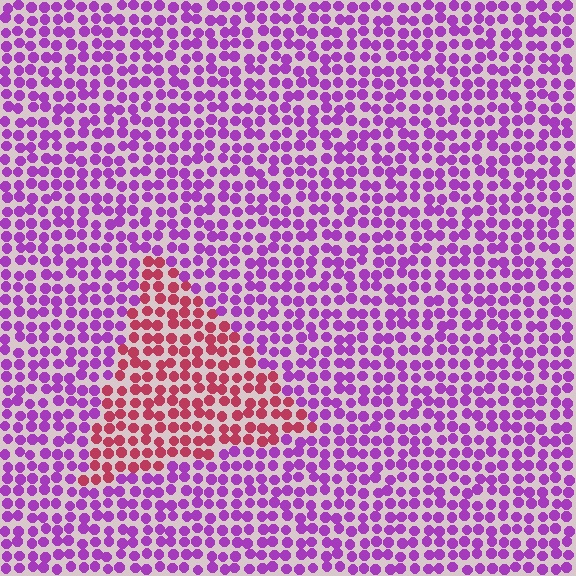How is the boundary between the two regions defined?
The boundary is defined purely by a slight shift in hue (about 55 degrees). Spacing, size, and orientation are identical on both sides.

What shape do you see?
I see a triangle.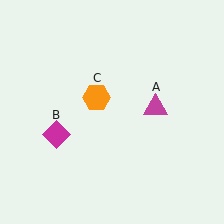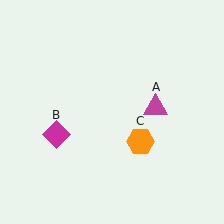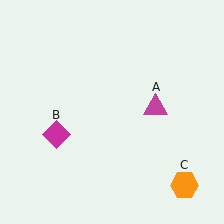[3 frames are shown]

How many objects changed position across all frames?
1 object changed position: orange hexagon (object C).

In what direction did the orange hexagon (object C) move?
The orange hexagon (object C) moved down and to the right.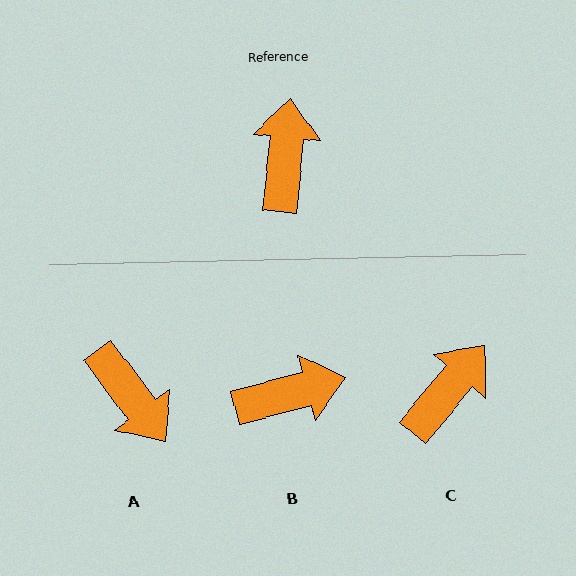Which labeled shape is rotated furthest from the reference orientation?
A, about 137 degrees away.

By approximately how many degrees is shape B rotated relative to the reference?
Approximately 69 degrees clockwise.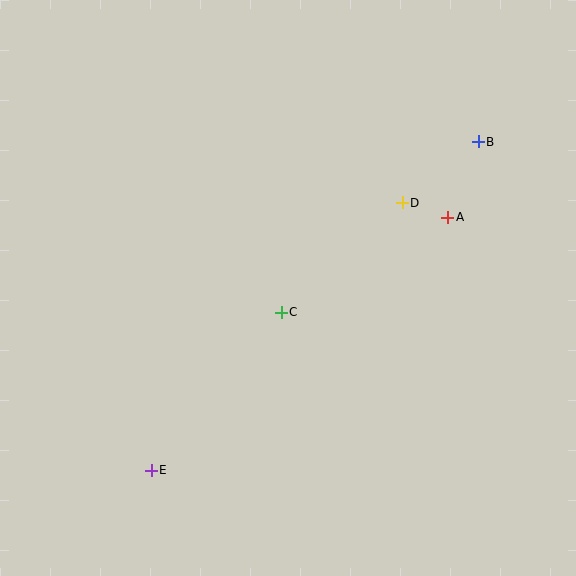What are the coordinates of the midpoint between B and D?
The midpoint between B and D is at (440, 172).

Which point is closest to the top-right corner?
Point B is closest to the top-right corner.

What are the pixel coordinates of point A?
Point A is at (448, 217).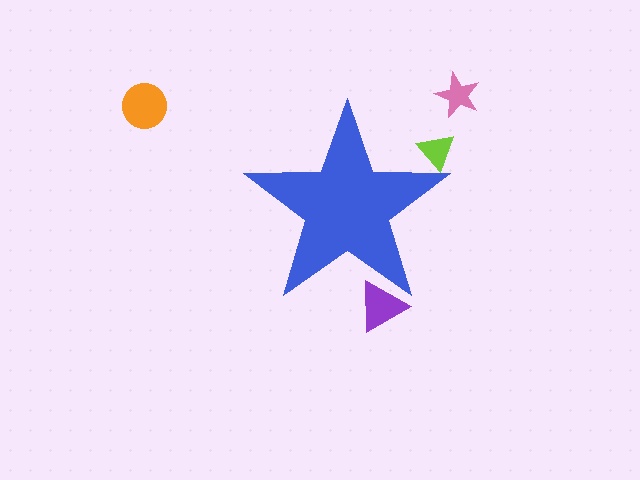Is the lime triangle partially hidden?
Yes, the lime triangle is partially hidden behind the blue star.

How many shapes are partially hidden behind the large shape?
2 shapes are partially hidden.